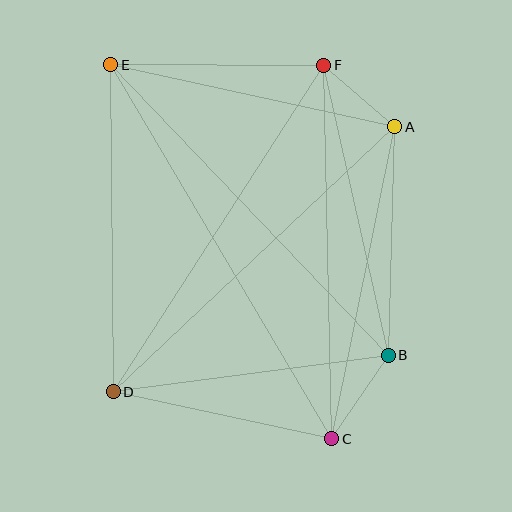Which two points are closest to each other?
Points A and F are closest to each other.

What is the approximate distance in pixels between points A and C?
The distance between A and C is approximately 319 pixels.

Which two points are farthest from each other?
Points C and E are farthest from each other.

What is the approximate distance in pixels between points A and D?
The distance between A and D is approximately 387 pixels.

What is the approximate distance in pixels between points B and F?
The distance between B and F is approximately 297 pixels.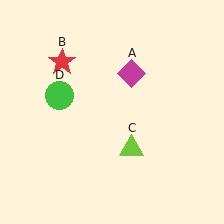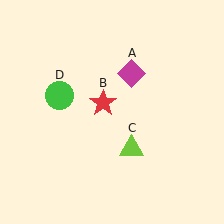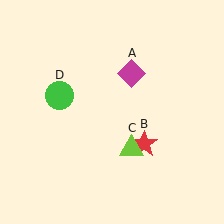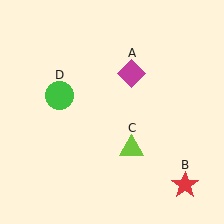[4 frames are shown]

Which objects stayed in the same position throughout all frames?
Magenta diamond (object A) and lime triangle (object C) and green circle (object D) remained stationary.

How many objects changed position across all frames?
1 object changed position: red star (object B).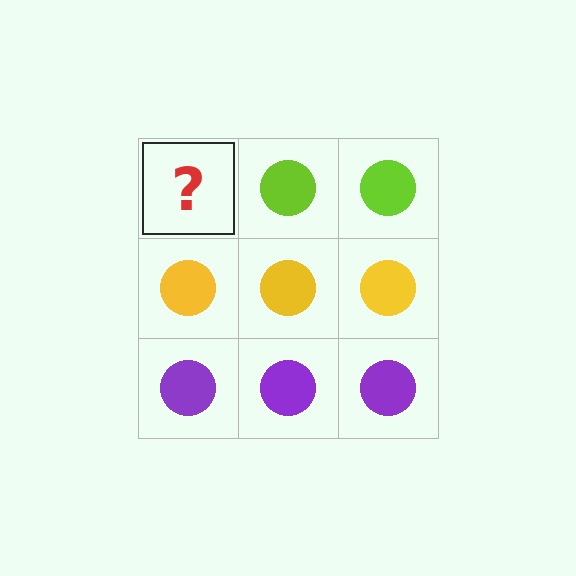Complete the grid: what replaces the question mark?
The question mark should be replaced with a lime circle.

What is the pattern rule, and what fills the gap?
The rule is that each row has a consistent color. The gap should be filled with a lime circle.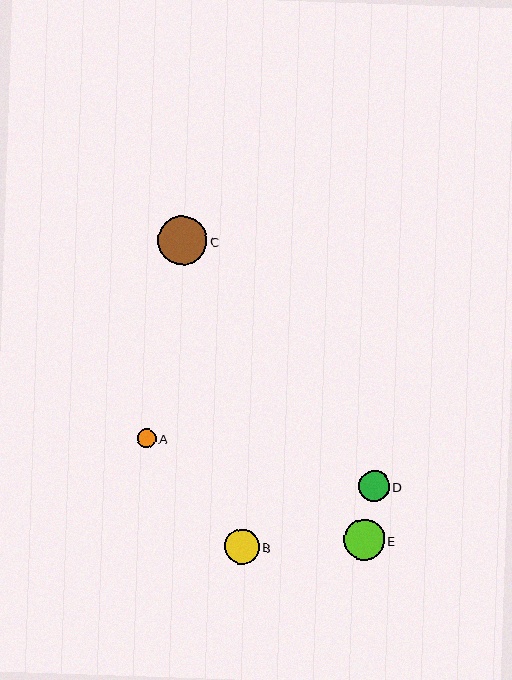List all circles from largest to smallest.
From largest to smallest: C, E, B, D, A.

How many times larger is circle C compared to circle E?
Circle C is approximately 1.2 times the size of circle E.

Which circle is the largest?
Circle C is the largest with a size of approximately 49 pixels.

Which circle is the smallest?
Circle A is the smallest with a size of approximately 19 pixels.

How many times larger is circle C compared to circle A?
Circle C is approximately 2.6 times the size of circle A.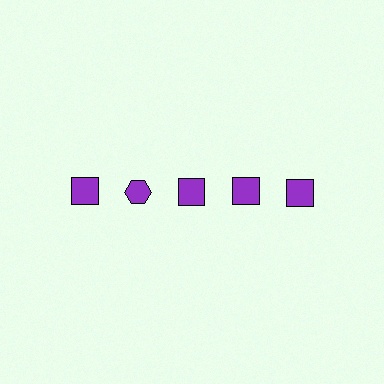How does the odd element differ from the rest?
It has a different shape: hexagon instead of square.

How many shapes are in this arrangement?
There are 5 shapes arranged in a grid pattern.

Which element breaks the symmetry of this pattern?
The purple hexagon in the top row, second from left column breaks the symmetry. All other shapes are purple squares.